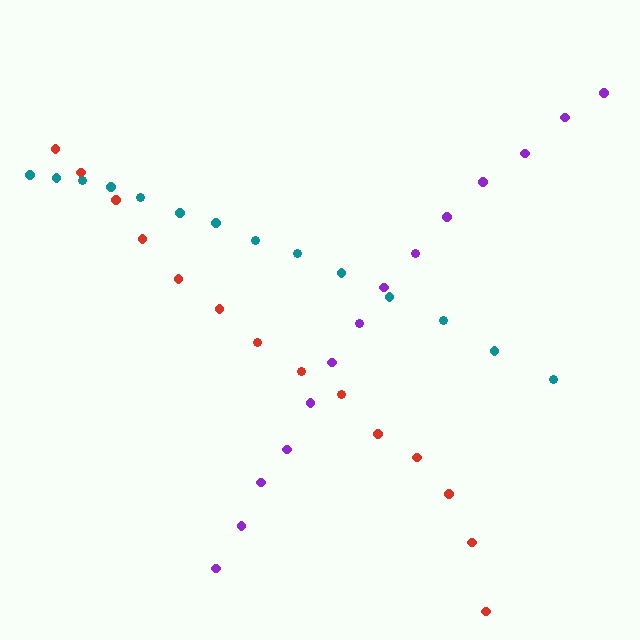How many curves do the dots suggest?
There are 3 distinct paths.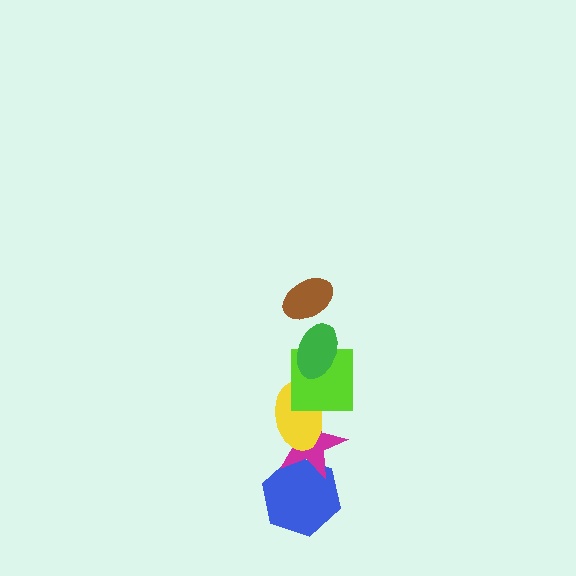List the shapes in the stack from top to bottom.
From top to bottom: the brown ellipse, the green ellipse, the lime square, the yellow ellipse, the magenta star, the blue hexagon.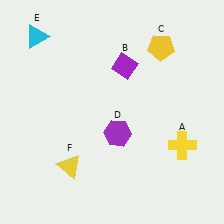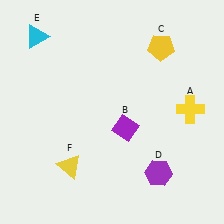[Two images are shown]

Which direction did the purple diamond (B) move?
The purple diamond (B) moved down.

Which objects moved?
The objects that moved are: the yellow cross (A), the purple diamond (B), the purple hexagon (D).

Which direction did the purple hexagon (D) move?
The purple hexagon (D) moved right.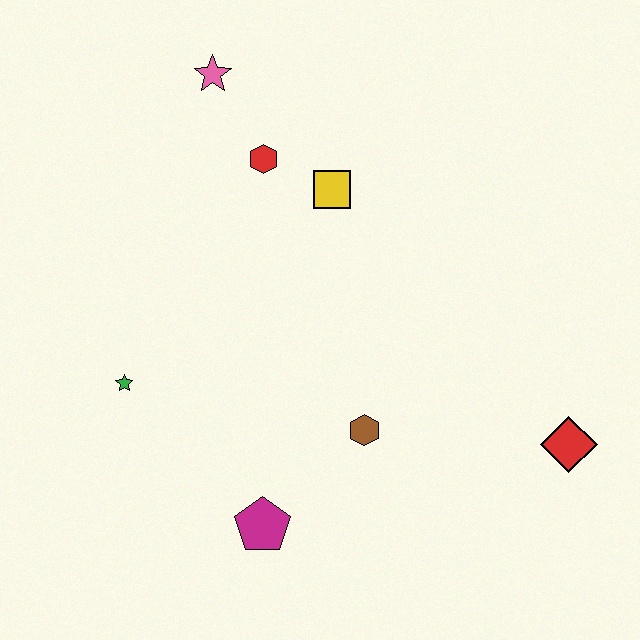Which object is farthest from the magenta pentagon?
The pink star is farthest from the magenta pentagon.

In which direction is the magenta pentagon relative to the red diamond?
The magenta pentagon is to the left of the red diamond.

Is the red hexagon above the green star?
Yes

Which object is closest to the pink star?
The red hexagon is closest to the pink star.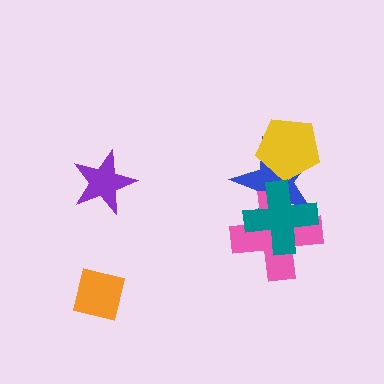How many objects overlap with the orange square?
0 objects overlap with the orange square.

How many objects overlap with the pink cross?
2 objects overlap with the pink cross.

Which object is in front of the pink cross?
The teal cross is in front of the pink cross.